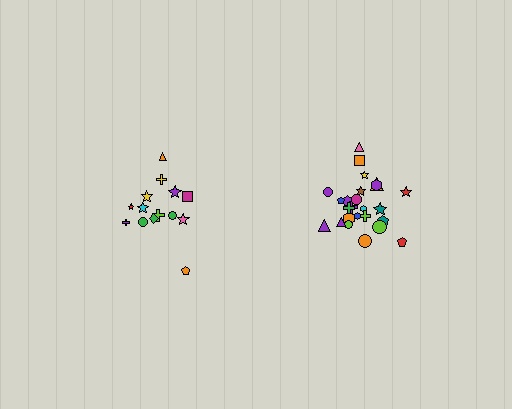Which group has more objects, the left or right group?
The right group.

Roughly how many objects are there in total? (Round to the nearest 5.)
Roughly 40 objects in total.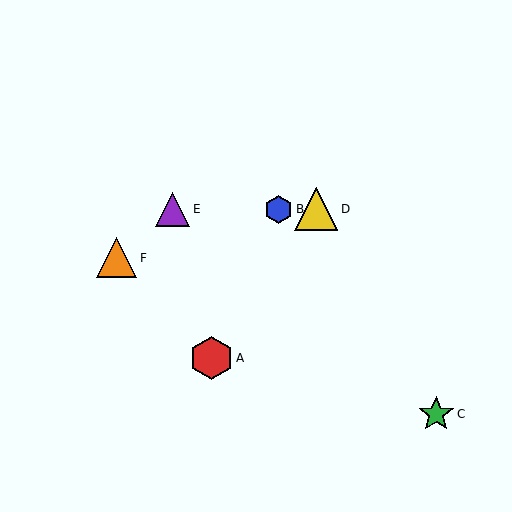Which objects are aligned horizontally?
Objects B, D, E are aligned horizontally.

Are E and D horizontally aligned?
Yes, both are at y≈209.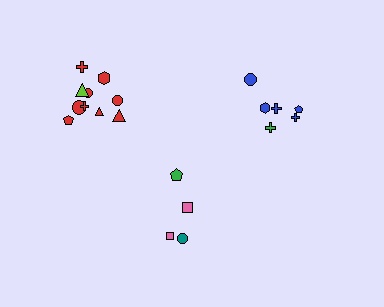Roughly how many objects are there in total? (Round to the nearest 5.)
Roughly 20 objects in total.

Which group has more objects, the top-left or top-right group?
The top-left group.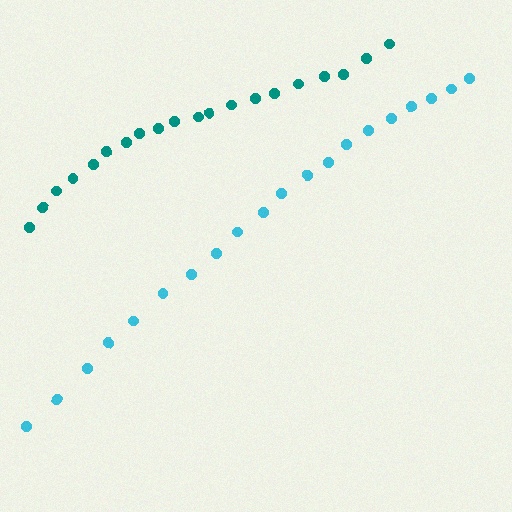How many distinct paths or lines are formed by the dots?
There are 2 distinct paths.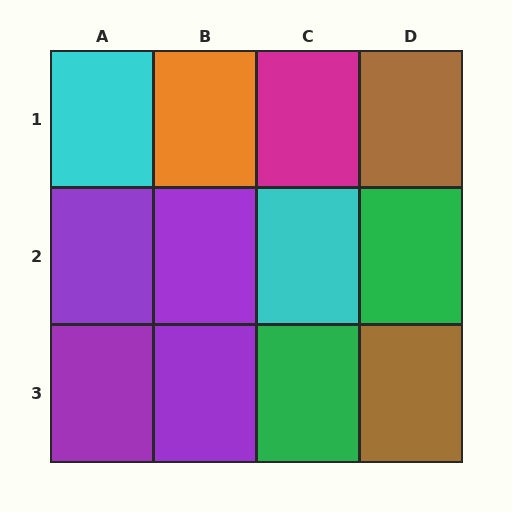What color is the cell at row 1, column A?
Cyan.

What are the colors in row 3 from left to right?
Purple, purple, green, brown.